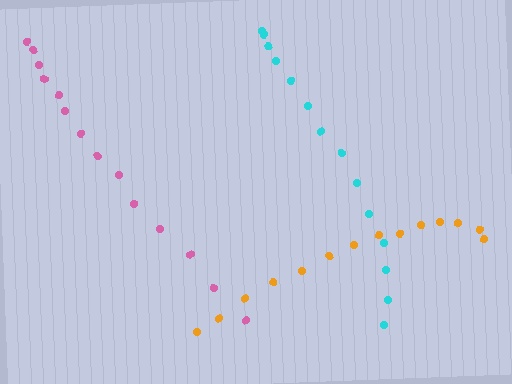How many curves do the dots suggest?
There are 3 distinct paths.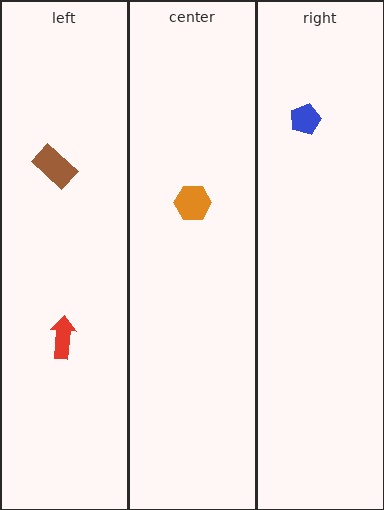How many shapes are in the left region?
2.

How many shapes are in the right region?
1.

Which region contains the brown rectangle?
The left region.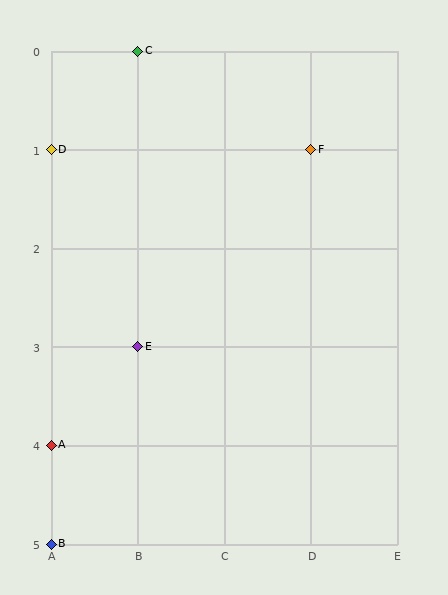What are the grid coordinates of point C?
Point C is at grid coordinates (B, 0).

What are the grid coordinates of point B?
Point B is at grid coordinates (A, 5).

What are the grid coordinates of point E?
Point E is at grid coordinates (B, 3).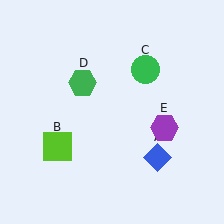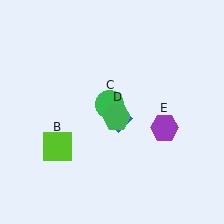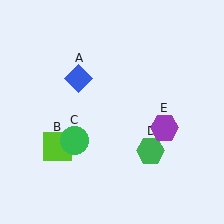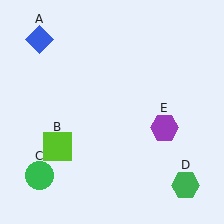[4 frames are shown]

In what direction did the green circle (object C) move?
The green circle (object C) moved down and to the left.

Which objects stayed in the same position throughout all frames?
Lime square (object B) and purple hexagon (object E) remained stationary.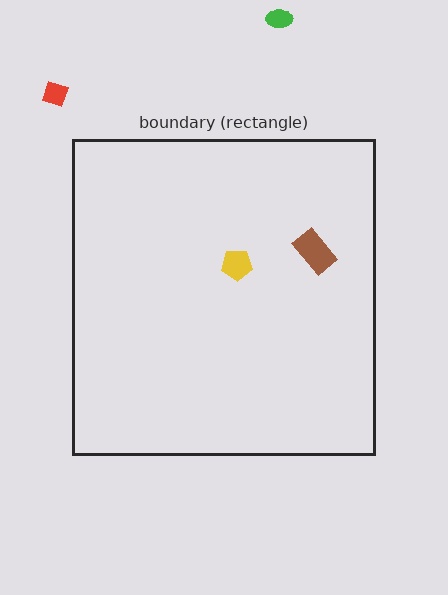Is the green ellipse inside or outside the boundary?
Outside.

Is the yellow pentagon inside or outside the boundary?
Inside.